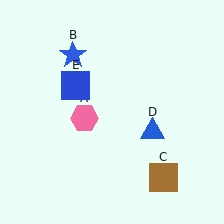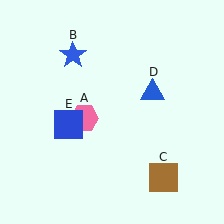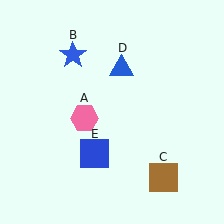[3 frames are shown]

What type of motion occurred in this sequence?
The blue triangle (object D), blue square (object E) rotated counterclockwise around the center of the scene.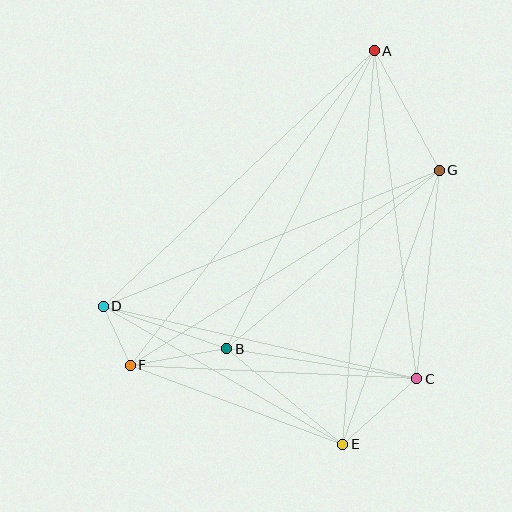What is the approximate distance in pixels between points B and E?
The distance between B and E is approximately 150 pixels.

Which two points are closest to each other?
Points D and F are closest to each other.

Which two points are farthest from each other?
Points A and F are farthest from each other.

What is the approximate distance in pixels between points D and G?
The distance between D and G is approximately 363 pixels.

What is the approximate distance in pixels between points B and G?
The distance between B and G is approximately 278 pixels.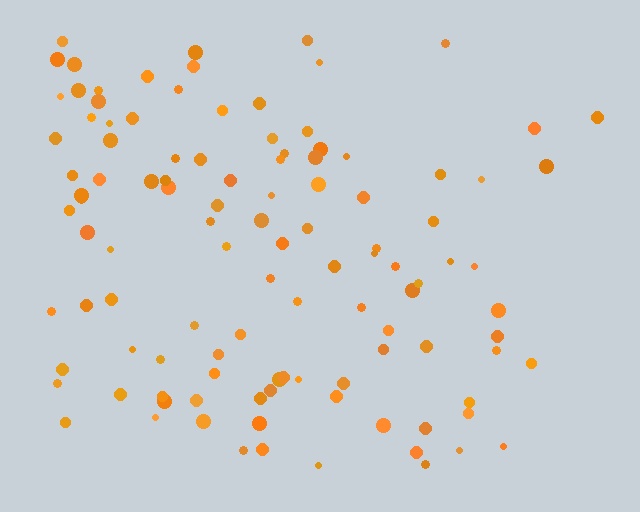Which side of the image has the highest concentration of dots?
The left.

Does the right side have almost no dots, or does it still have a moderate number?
Still a moderate number, just noticeably fewer than the left.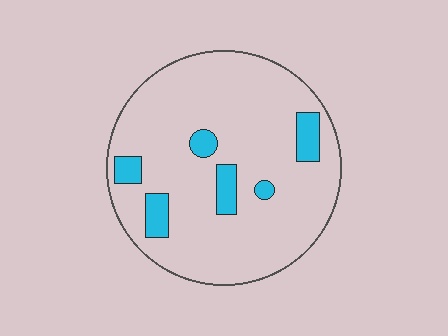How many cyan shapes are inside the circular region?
6.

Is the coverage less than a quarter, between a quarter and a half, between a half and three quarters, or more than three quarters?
Less than a quarter.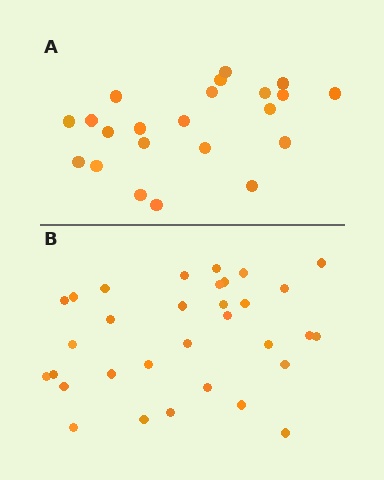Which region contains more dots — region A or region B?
Region B (the bottom region) has more dots.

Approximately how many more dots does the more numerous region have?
Region B has roughly 10 or so more dots than region A.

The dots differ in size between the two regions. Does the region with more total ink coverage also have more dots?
No. Region A has more total ink coverage because its dots are larger, but region B actually contains more individual dots. Total area can be misleading — the number of items is what matters here.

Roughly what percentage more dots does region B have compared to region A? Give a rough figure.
About 45% more.